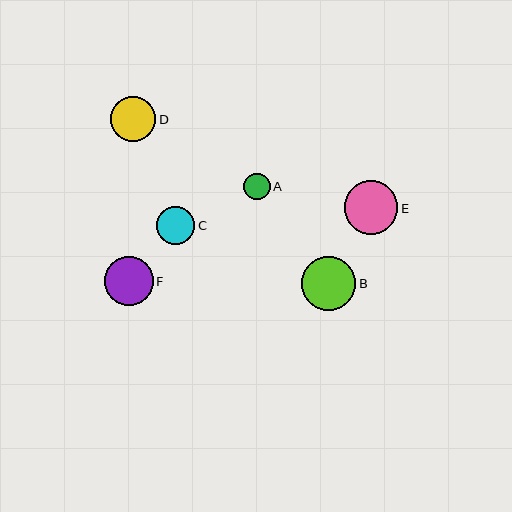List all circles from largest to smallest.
From largest to smallest: B, E, F, D, C, A.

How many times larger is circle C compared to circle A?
Circle C is approximately 1.4 times the size of circle A.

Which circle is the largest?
Circle B is the largest with a size of approximately 54 pixels.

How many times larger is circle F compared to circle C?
Circle F is approximately 1.3 times the size of circle C.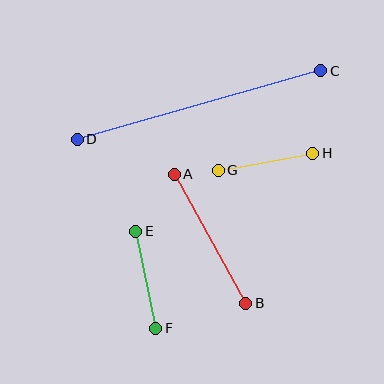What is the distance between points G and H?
The distance is approximately 96 pixels.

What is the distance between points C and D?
The distance is approximately 253 pixels.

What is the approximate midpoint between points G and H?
The midpoint is at approximately (265, 162) pixels.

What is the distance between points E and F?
The distance is approximately 99 pixels.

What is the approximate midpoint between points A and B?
The midpoint is at approximately (210, 239) pixels.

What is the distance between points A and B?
The distance is approximately 147 pixels.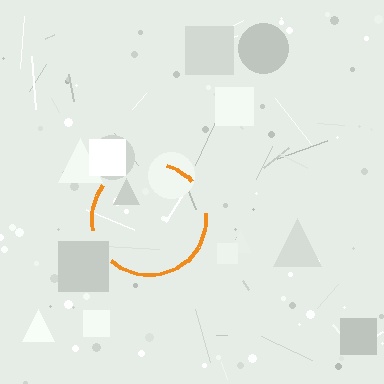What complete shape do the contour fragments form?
The contour fragments form a circle.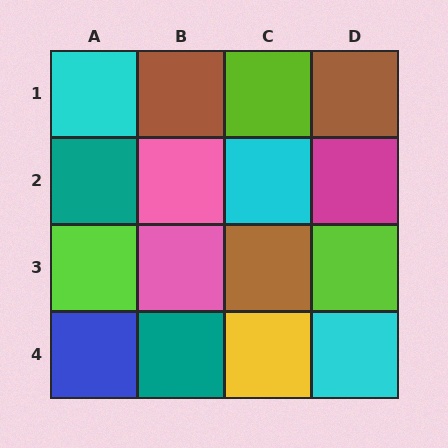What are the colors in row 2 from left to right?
Teal, pink, cyan, magenta.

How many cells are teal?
2 cells are teal.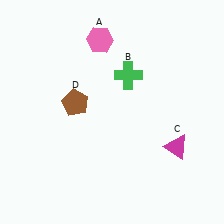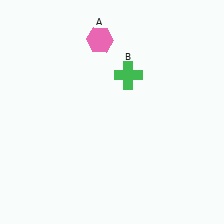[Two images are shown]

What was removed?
The brown pentagon (D), the magenta triangle (C) were removed in Image 2.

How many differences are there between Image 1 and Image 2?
There are 2 differences between the two images.